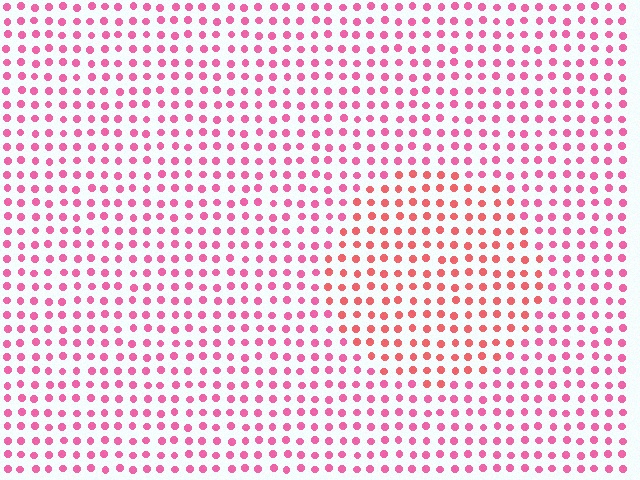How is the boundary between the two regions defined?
The boundary is defined purely by a slight shift in hue (about 27 degrees). Spacing, size, and orientation are identical on both sides.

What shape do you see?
I see a circle.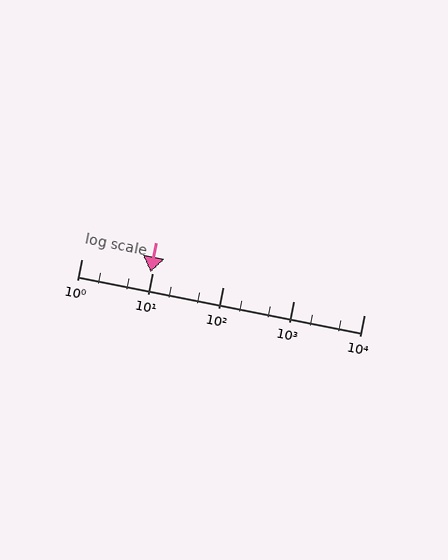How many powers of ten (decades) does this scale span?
The scale spans 4 decades, from 1 to 10000.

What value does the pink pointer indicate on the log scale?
The pointer indicates approximately 9.5.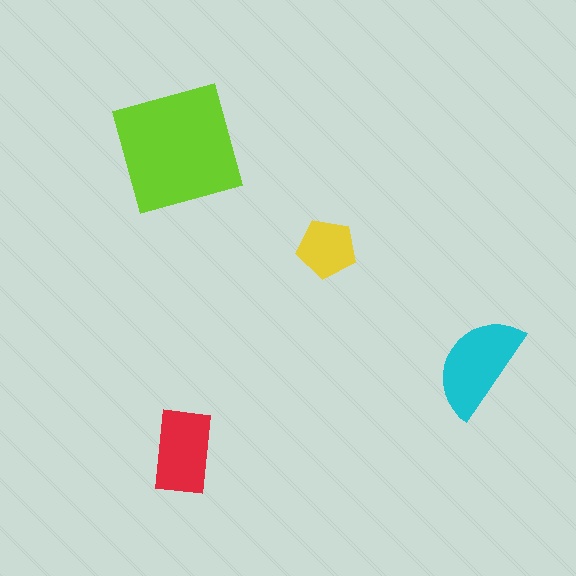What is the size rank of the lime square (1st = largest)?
1st.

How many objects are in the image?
There are 4 objects in the image.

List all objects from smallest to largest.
The yellow pentagon, the red rectangle, the cyan semicircle, the lime square.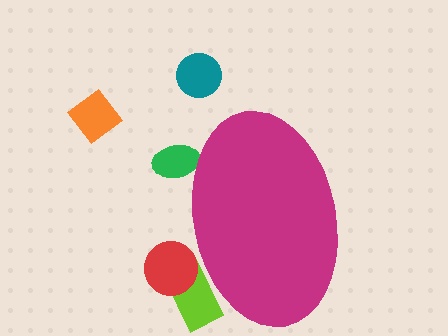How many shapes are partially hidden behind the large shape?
3 shapes are partially hidden.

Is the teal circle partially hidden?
No, the teal circle is fully visible.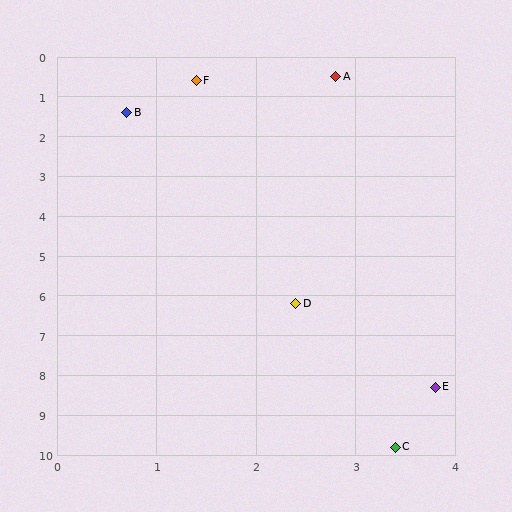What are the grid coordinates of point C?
Point C is at approximately (3.4, 9.8).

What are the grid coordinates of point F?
Point F is at approximately (1.4, 0.6).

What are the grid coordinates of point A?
Point A is at approximately (2.8, 0.5).